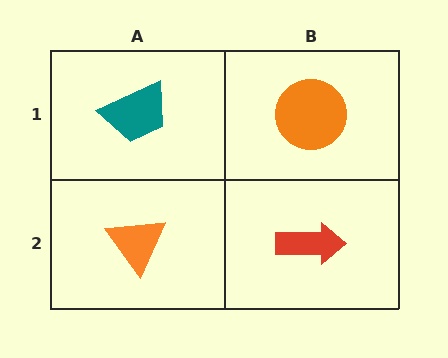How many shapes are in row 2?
2 shapes.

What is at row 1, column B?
An orange circle.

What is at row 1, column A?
A teal trapezoid.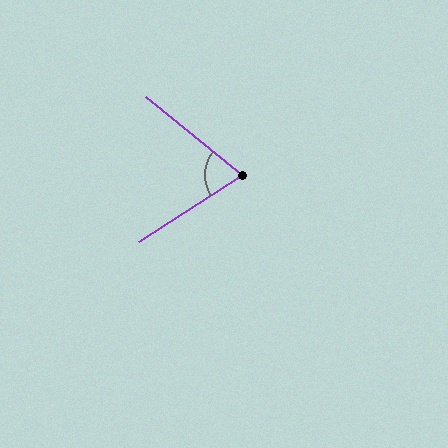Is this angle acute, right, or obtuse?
It is acute.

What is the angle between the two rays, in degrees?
Approximately 72 degrees.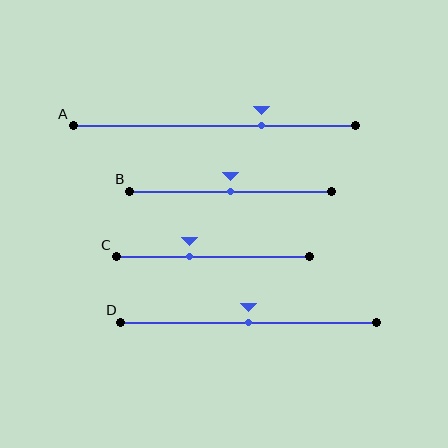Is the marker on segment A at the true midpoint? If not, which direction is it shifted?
No, the marker on segment A is shifted to the right by about 17% of the segment length.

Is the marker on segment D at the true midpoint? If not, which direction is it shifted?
Yes, the marker on segment D is at the true midpoint.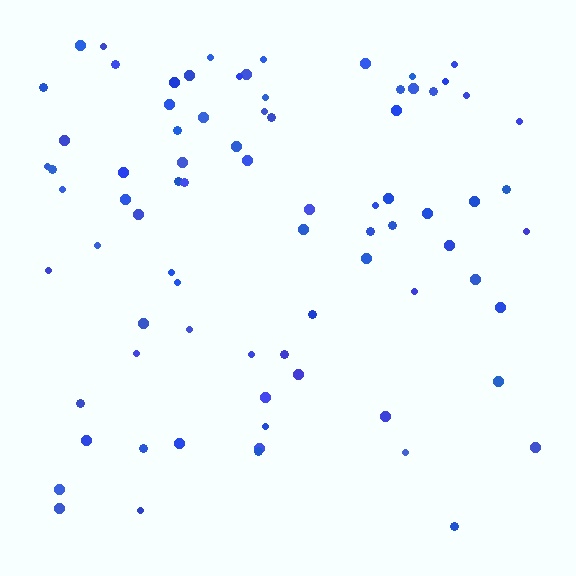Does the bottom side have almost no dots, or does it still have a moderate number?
Still a moderate number, just noticeably fewer than the top.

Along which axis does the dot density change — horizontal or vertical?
Vertical.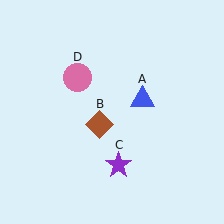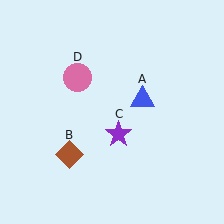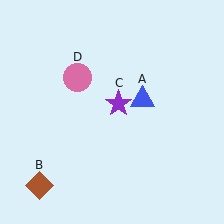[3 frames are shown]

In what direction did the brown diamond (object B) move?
The brown diamond (object B) moved down and to the left.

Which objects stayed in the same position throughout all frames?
Blue triangle (object A) and pink circle (object D) remained stationary.